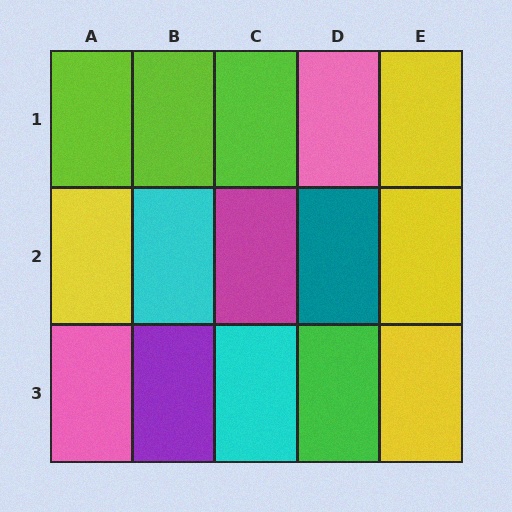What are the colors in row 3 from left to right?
Pink, purple, cyan, green, yellow.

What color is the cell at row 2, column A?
Yellow.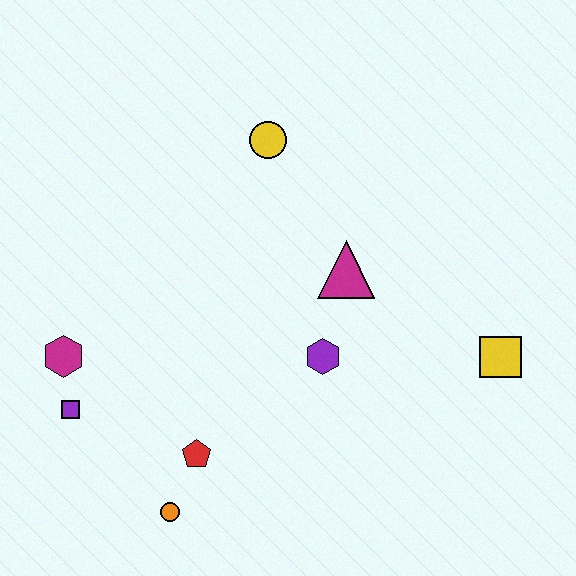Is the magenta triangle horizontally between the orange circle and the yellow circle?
No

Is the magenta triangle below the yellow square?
No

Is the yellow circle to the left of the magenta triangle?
Yes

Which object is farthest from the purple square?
The yellow square is farthest from the purple square.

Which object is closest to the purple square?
The magenta hexagon is closest to the purple square.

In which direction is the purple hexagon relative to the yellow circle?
The purple hexagon is below the yellow circle.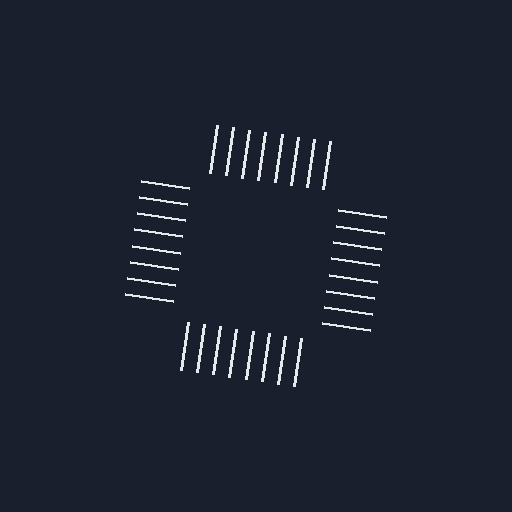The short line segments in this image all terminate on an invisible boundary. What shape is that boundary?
An illusory square — the line segments terminate on its edges but no continuous stroke is drawn.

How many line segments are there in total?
32 — 8 along each of the 4 edges.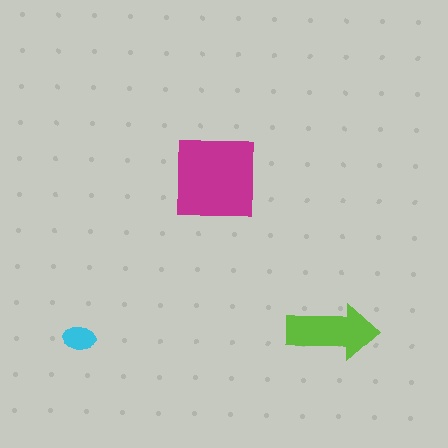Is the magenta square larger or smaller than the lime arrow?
Larger.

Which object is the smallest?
The cyan ellipse.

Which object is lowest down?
The cyan ellipse is bottommost.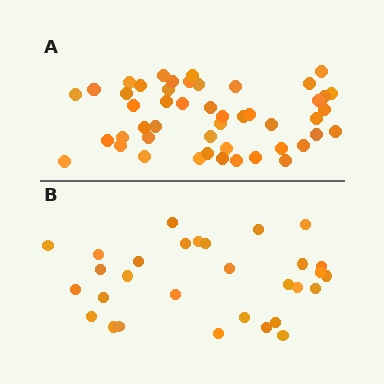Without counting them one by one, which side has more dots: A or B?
Region A (the top region) has more dots.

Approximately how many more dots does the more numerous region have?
Region A has approximately 20 more dots than region B.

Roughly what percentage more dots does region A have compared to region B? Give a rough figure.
About 60% more.